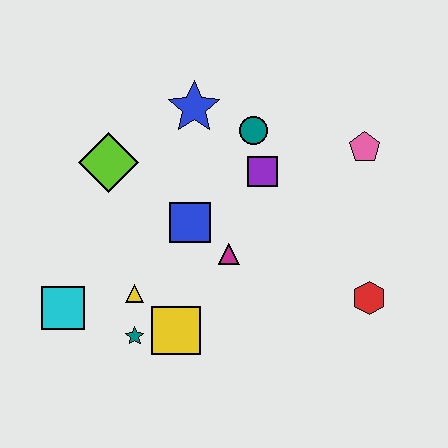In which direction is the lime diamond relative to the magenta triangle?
The lime diamond is to the left of the magenta triangle.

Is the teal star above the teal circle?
No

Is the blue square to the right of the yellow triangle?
Yes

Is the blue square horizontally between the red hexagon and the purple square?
No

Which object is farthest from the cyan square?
The pink pentagon is farthest from the cyan square.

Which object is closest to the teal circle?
The purple square is closest to the teal circle.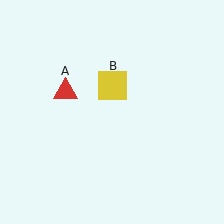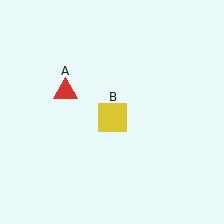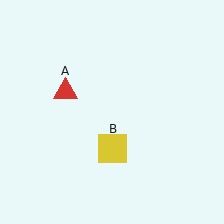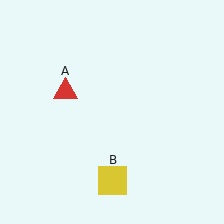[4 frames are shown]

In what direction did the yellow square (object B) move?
The yellow square (object B) moved down.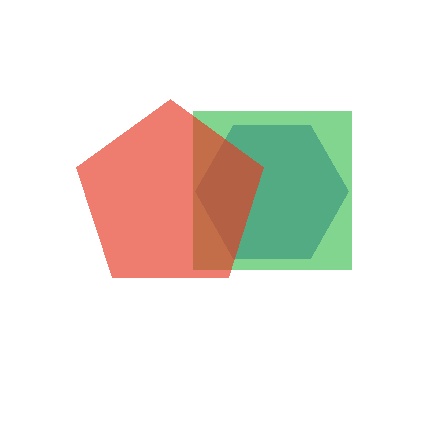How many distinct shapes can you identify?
There are 3 distinct shapes: a blue hexagon, a green square, a red pentagon.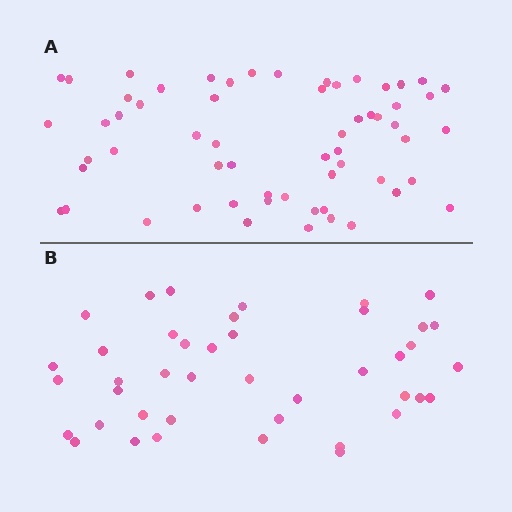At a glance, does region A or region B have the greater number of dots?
Region A (the top region) has more dots.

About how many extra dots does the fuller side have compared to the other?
Region A has approximately 20 more dots than region B.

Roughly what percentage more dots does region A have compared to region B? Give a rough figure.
About 45% more.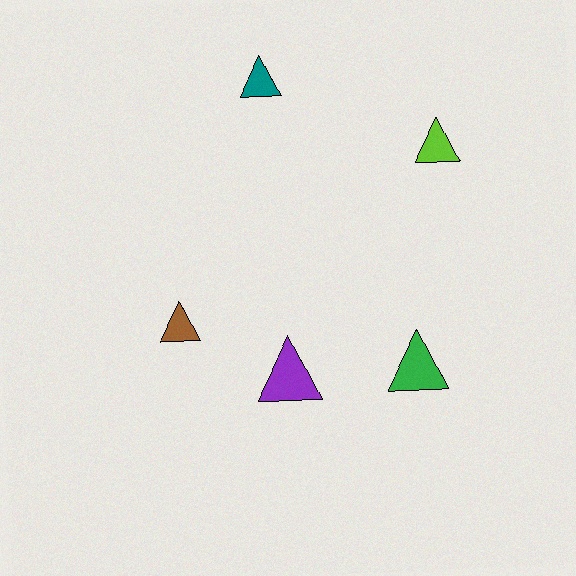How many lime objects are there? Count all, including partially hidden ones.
There is 1 lime object.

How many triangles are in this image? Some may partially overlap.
There are 5 triangles.